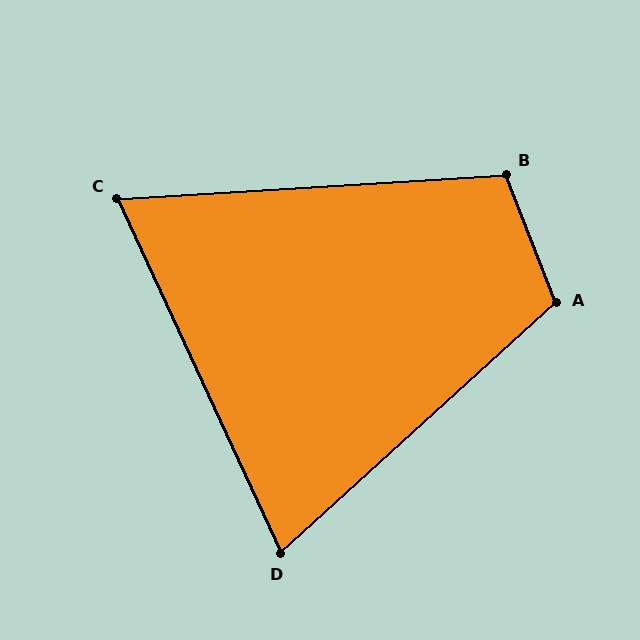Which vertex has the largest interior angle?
A, at approximately 111 degrees.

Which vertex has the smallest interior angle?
C, at approximately 69 degrees.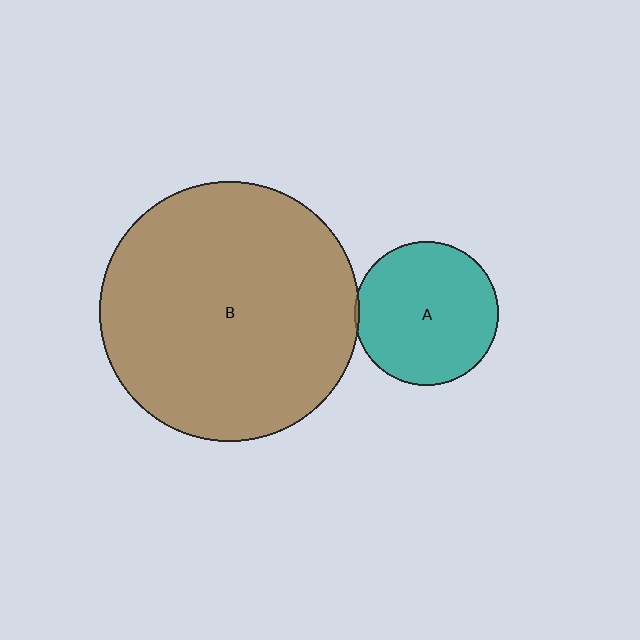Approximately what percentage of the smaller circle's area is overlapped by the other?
Approximately 5%.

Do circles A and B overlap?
Yes.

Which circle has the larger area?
Circle B (brown).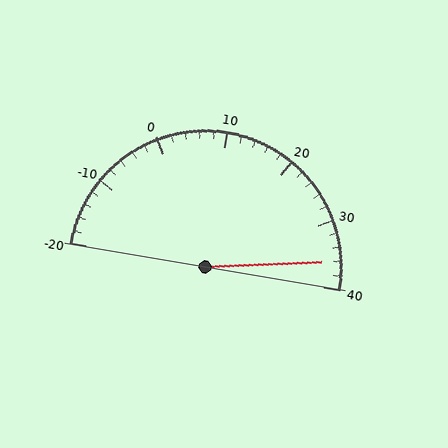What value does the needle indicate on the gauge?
The needle indicates approximately 36.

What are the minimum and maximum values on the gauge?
The gauge ranges from -20 to 40.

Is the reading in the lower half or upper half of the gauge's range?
The reading is in the upper half of the range (-20 to 40).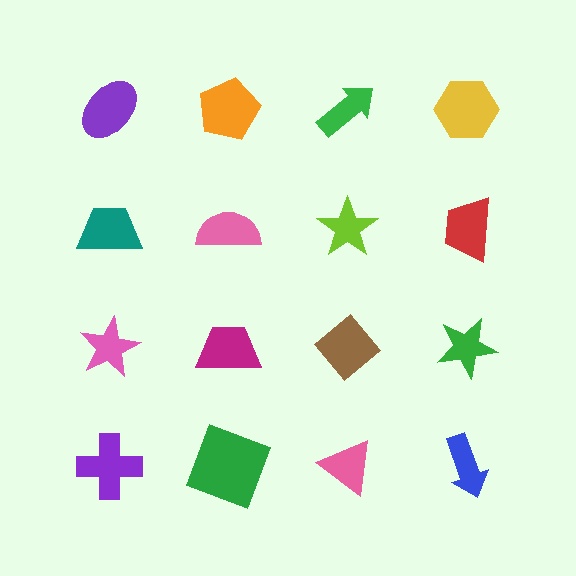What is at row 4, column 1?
A purple cross.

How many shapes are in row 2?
4 shapes.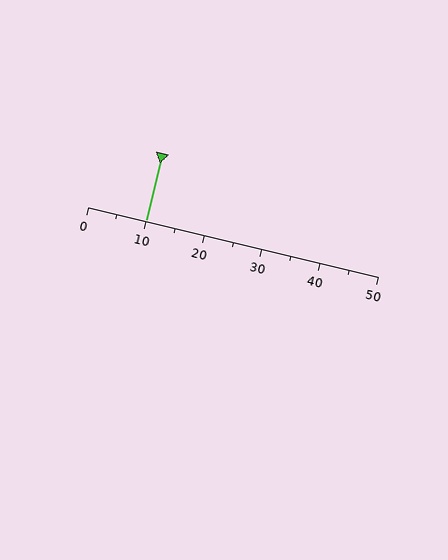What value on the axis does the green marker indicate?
The marker indicates approximately 10.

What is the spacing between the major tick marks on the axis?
The major ticks are spaced 10 apart.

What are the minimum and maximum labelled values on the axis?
The axis runs from 0 to 50.